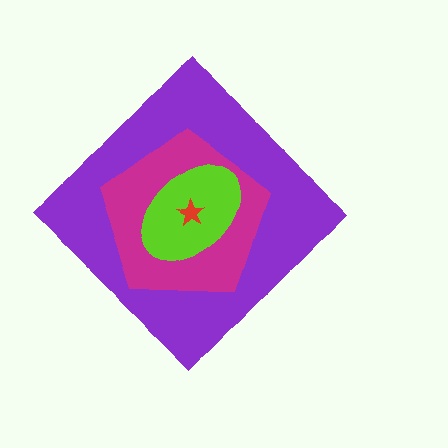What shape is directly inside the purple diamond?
The magenta pentagon.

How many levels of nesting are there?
4.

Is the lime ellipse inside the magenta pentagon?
Yes.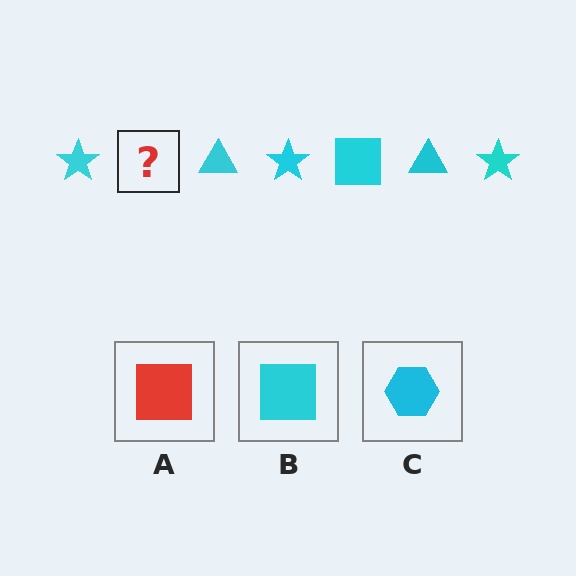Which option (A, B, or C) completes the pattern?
B.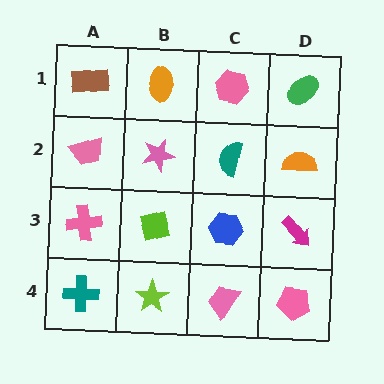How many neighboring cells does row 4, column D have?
2.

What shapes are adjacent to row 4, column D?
A magenta arrow (row 3, column D), a pink trapezoid (row 4, column C).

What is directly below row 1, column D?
An orange semicircle.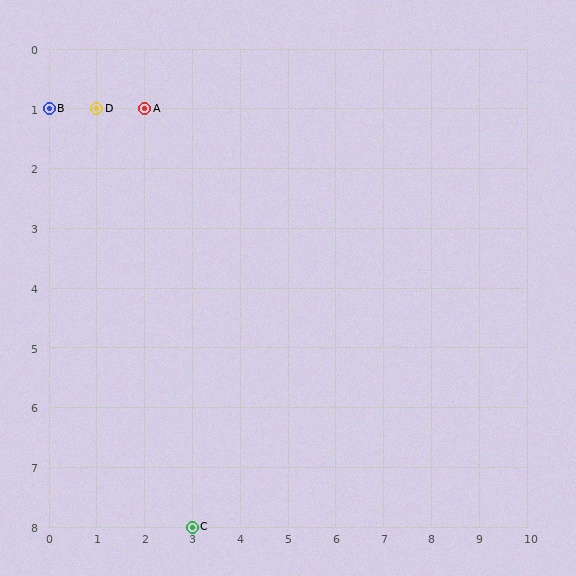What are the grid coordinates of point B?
Point B is at grid coordinates (0, 1).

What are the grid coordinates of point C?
Point C is at grid coordinates (3, 8).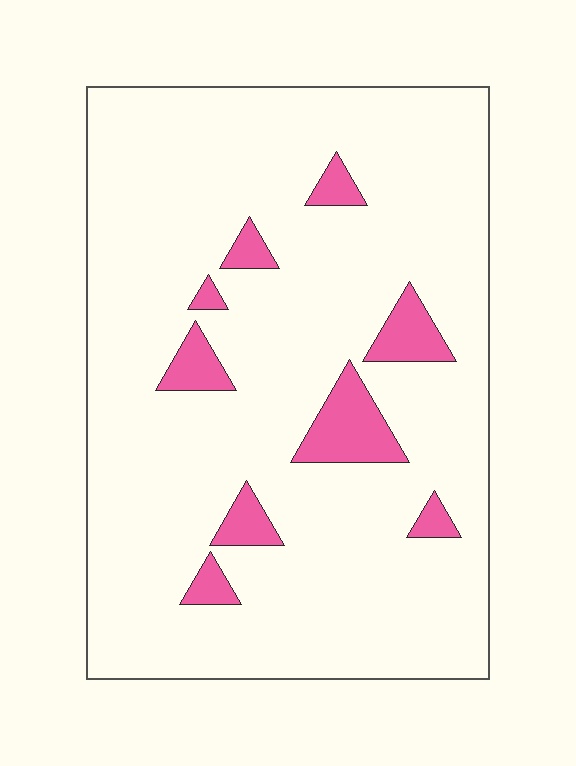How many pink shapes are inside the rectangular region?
9.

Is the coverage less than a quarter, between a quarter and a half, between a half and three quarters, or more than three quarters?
Less than a quarter.